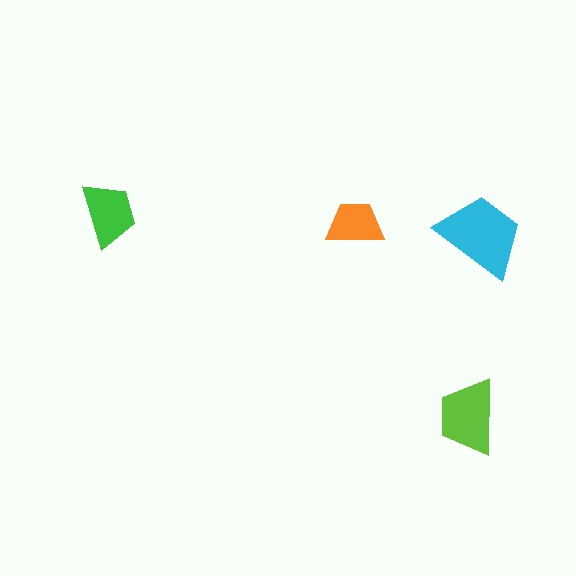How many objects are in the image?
There are 4 objects in the image.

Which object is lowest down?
The lime trapezoid is bottommost.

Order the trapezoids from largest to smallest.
the cyan one, the lime one, the green one, the orange one.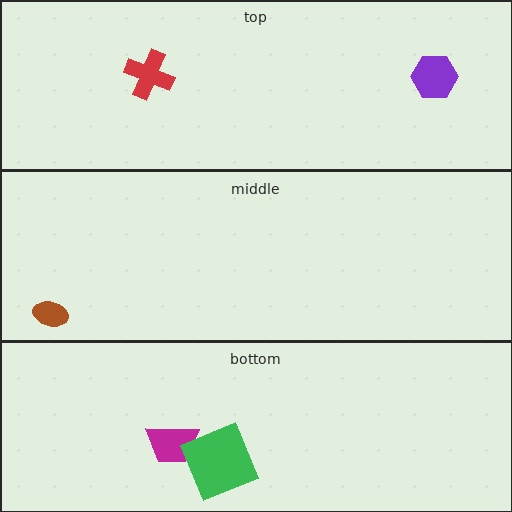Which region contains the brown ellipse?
The middle region.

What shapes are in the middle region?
The brown ellipse.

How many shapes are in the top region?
2.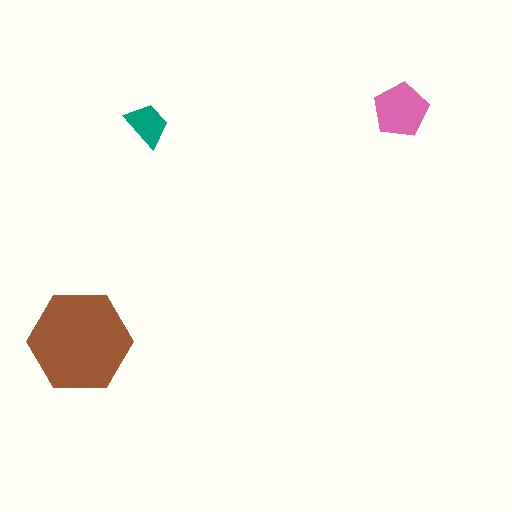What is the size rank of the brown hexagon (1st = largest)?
1st.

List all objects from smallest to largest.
The teal trapezoid, the pink pentagon, the brown hexagon.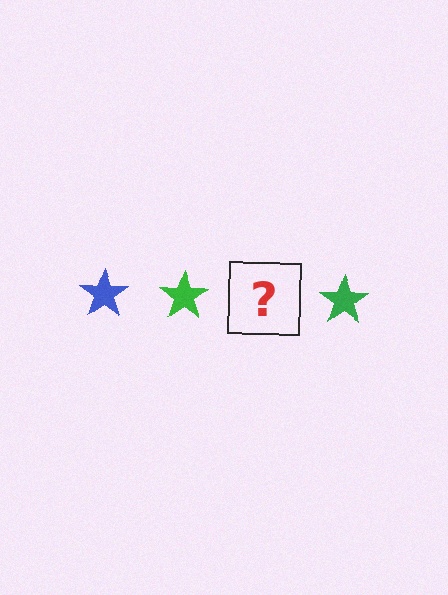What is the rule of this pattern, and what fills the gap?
The rule is that the pattern cycles through blue, green stars. The gap should be filled with a blue star.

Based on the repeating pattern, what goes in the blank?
The blank should be a blue star.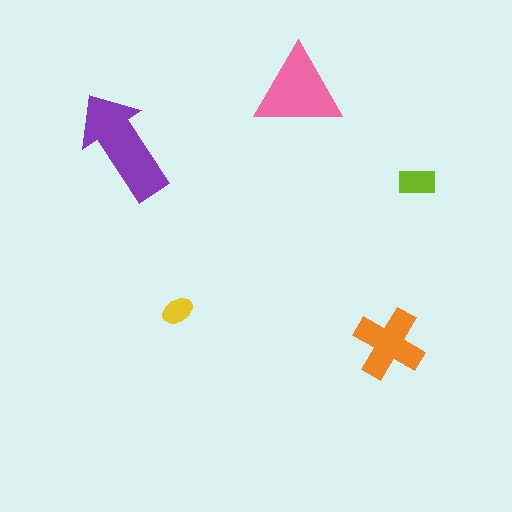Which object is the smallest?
The yellow ellipse.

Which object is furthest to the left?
The purple arrow is leftmost.